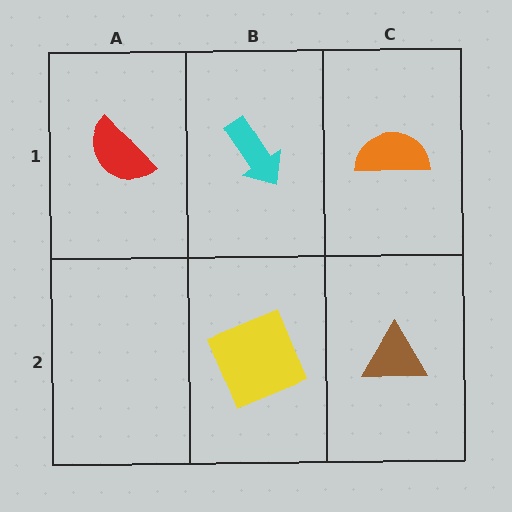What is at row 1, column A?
A red semicircle.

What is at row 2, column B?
A yellow square.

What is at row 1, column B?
A cyan arrow.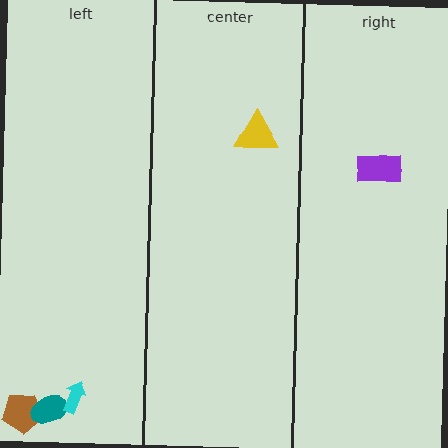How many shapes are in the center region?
1.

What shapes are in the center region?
The yellow triangle.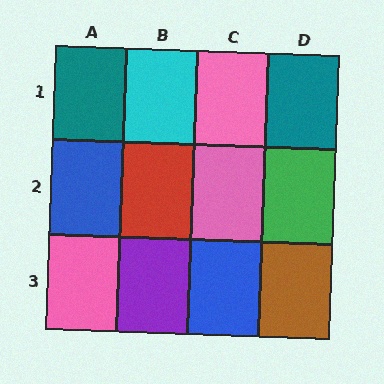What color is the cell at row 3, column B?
Purple.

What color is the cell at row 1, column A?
Teal.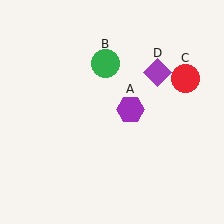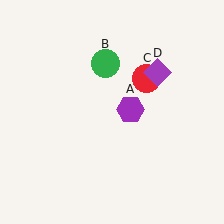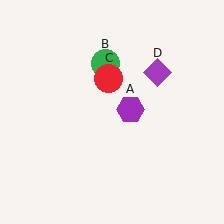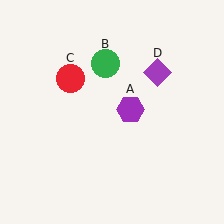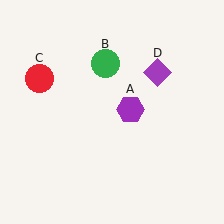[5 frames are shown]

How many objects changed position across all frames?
1 object changed position: red circle (object C).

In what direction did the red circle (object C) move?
The red circle (object C) moved left.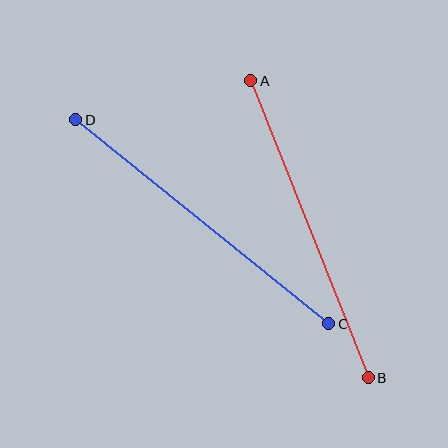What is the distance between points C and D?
The distance is approximately 325 pixels.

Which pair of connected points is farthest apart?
Points C and D are farthest apart.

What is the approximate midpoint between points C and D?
The midpoint is at approximately (202, 222) pixels.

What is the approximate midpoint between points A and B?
The midpoint is at approximately (310, 229) pixels.